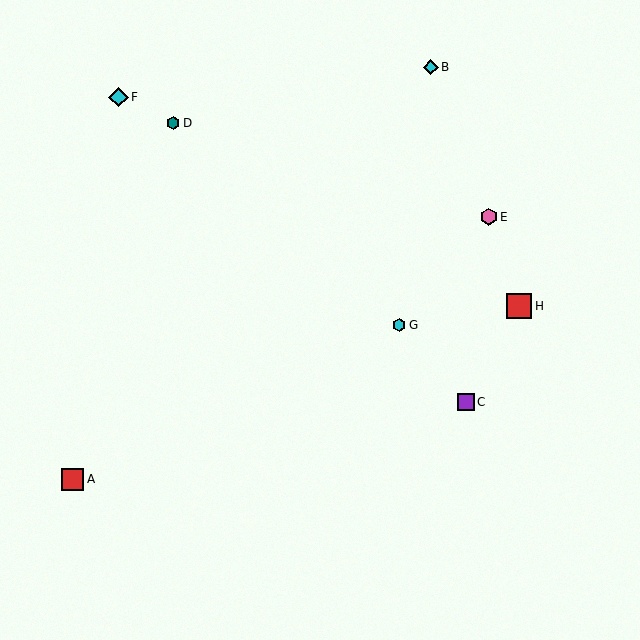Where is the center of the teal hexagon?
The center of the teal hexagon is at (173, 123).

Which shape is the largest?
The red square (labeled H) is the largest.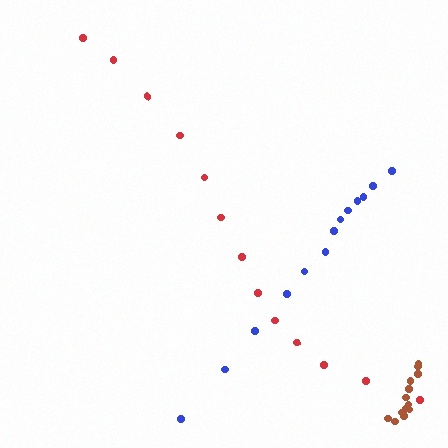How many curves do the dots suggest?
There are 3 distinct paths.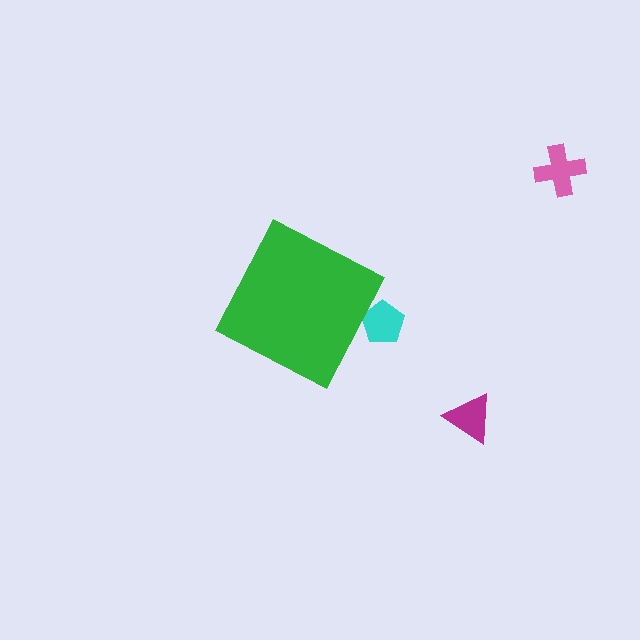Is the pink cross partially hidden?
No, the pink cross is fully visible.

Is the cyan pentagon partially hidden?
Yes, the cyan pentagon is partially hidden behind the green diamond.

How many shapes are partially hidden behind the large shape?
1 shape is partially hidden.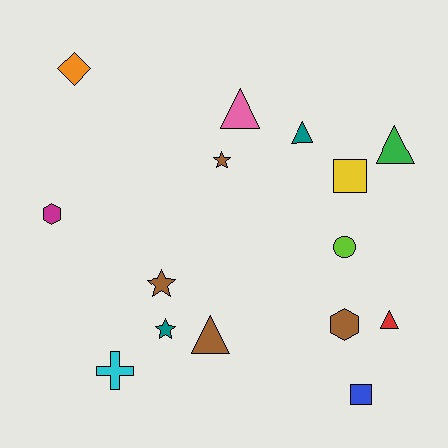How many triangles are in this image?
There are 5 triangles.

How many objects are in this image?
There are 15 objects.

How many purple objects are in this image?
There are no purple objects.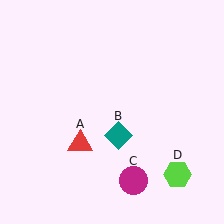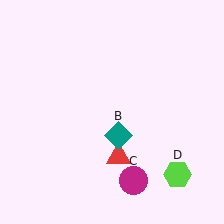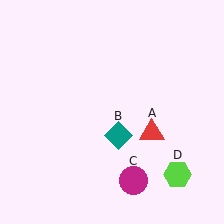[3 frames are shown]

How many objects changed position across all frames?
1 object changed position: red triangle (object A).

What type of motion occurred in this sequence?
The red triangle (object A) rotated counterclockwise around the center of the scene.